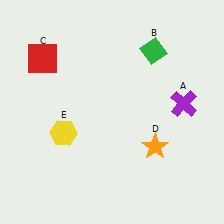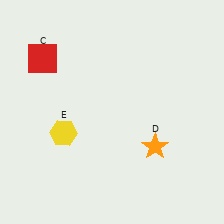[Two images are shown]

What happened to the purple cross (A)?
The purple cross (A) was removed in Image 2. It was in the top-right area of Image 1.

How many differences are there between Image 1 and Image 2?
There are 2 differences between the two images.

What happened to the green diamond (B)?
The green diamond (B) was removed in Image 2. It was in the top-right area of Image 1.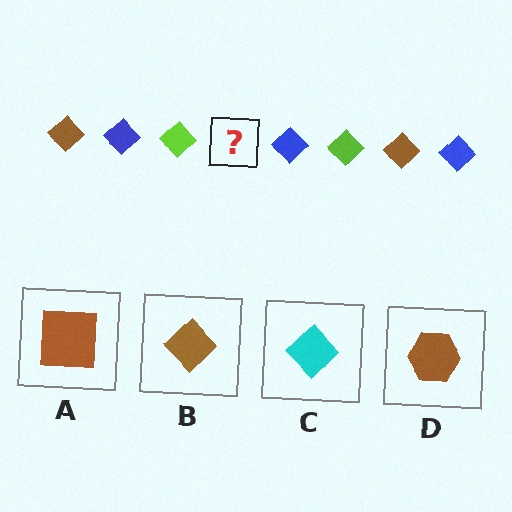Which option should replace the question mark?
Option B.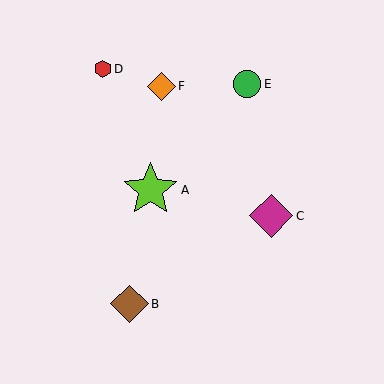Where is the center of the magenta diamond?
The center of the magenta diamond is at (271, 216).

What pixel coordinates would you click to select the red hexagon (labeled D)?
Click at (103, 69) to select the red hexagon D.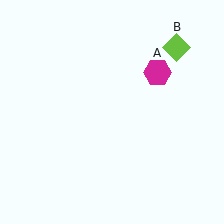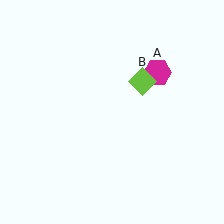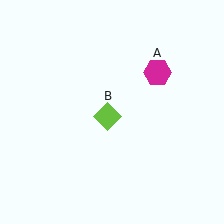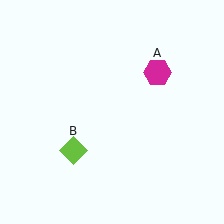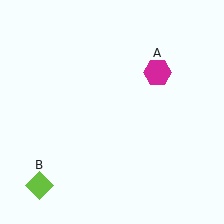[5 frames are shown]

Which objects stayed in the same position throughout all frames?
Magenta hexagon (object A) remained stationary.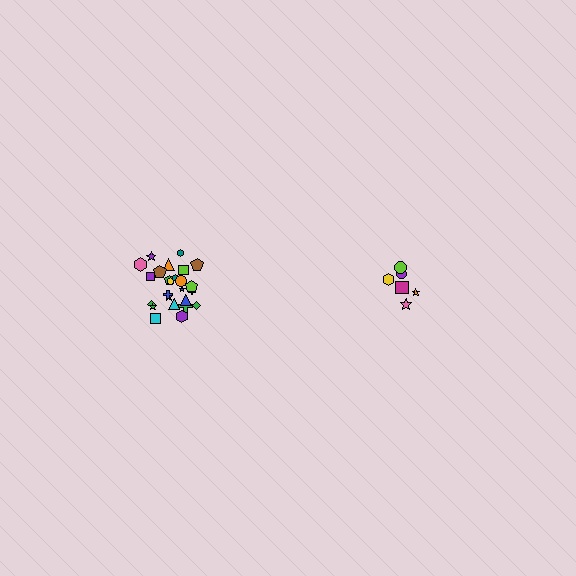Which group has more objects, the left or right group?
The left group.